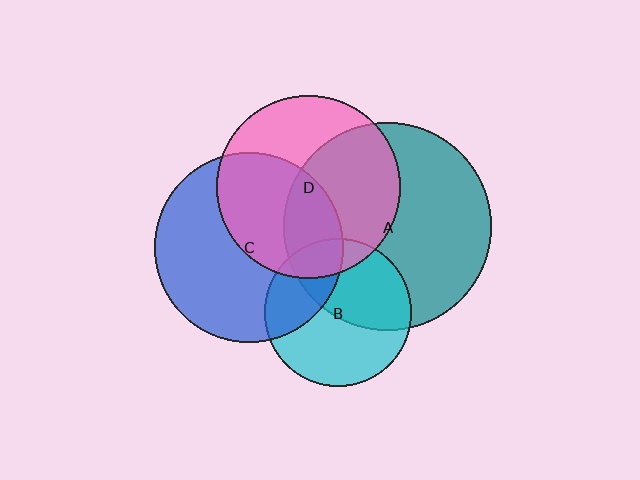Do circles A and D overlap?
Yes.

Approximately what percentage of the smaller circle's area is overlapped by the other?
Approximately 50%.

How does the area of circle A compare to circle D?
Approximately 1.3 times.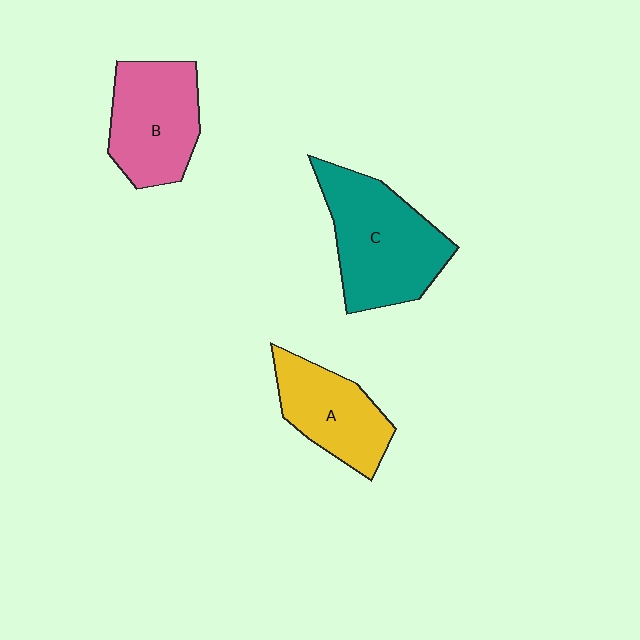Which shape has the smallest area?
Shape A (yellow).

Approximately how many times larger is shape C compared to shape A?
Approximately 1.5 times.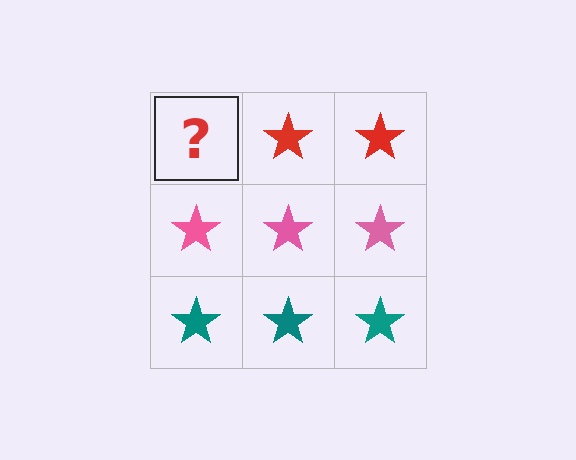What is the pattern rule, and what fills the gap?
The rule is that each row has a consistent color. The gap should be filled with a red star.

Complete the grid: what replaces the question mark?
The question mark should be replaced with a red star.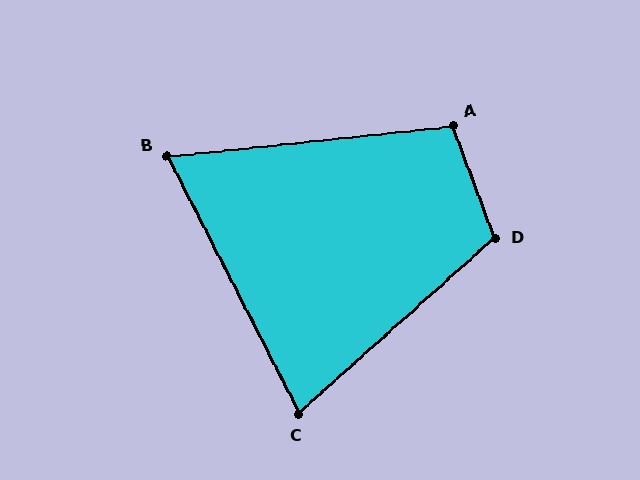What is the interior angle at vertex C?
Approximately 75 degrees (acute).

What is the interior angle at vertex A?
Approximately 105 degrees (obtuse).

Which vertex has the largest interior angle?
D, at approximately 111 degrees.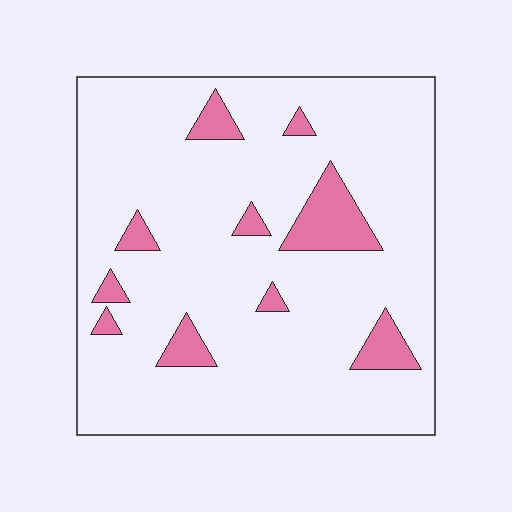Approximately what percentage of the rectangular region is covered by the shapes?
Approximately 10%.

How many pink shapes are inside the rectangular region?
10.